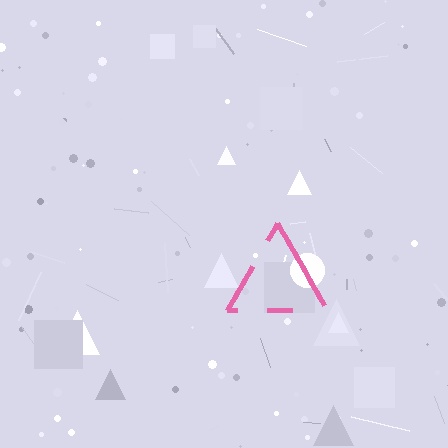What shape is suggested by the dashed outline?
The dashed outline suggests a triangle.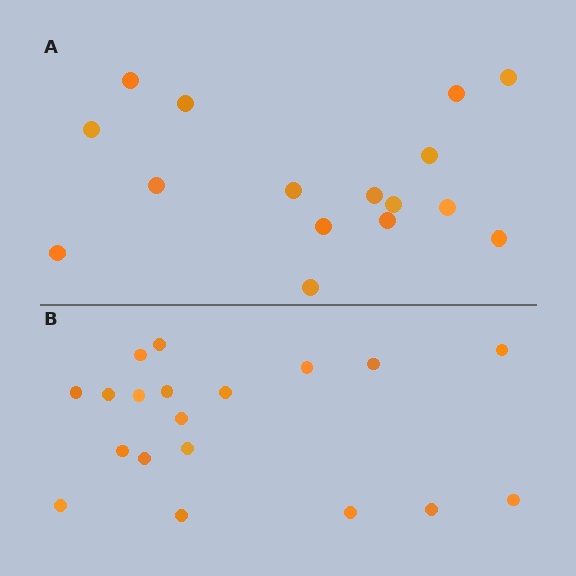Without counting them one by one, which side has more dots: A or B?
Region B (the bottom region) has more dots.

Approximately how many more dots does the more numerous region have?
Region B has just a few more — roughly 2 or 3 more dots than region A.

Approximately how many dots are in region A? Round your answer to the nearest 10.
About 20 dots. (The exact count is 16, which rounds to 20.)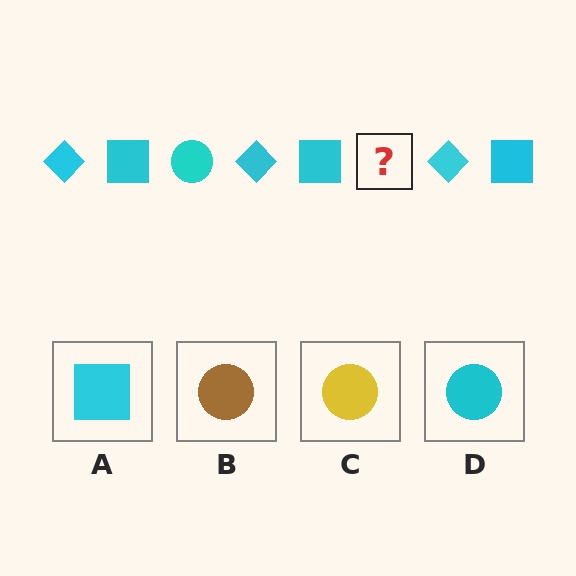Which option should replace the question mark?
Option D.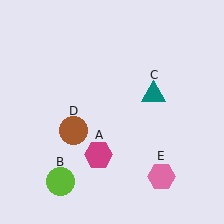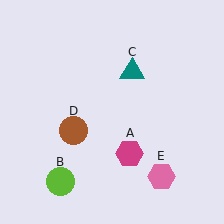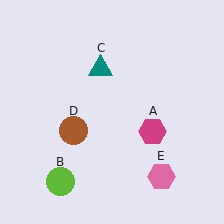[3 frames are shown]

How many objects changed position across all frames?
2 objects changed position: magenta hexagon (object A), teal triangle (object C).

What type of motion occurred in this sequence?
The magenta hexagon (object A), teal triangle (object C) rotated counterclockwise around the center of the scene.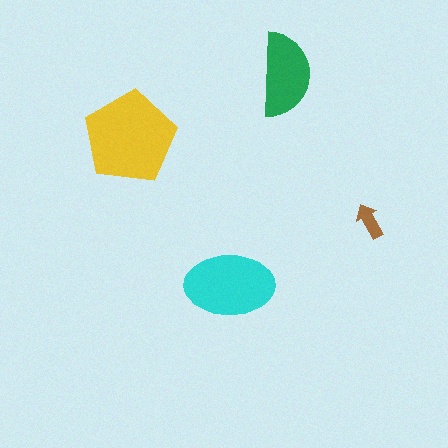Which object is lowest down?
The cyan ellipse is bottommost.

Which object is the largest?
The yellow pentagon.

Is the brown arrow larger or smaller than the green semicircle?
Smaller.